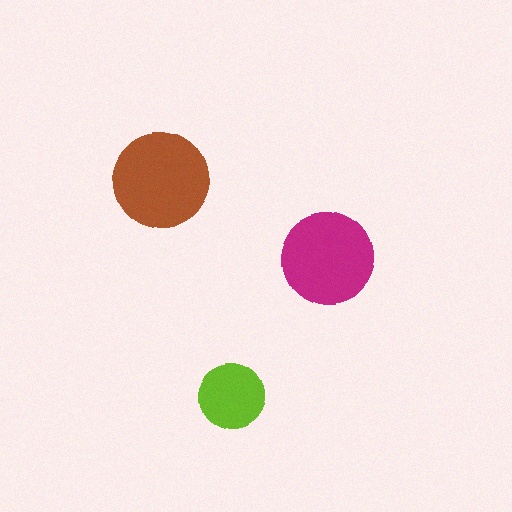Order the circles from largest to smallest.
the brown one, the magenta one, the lime one.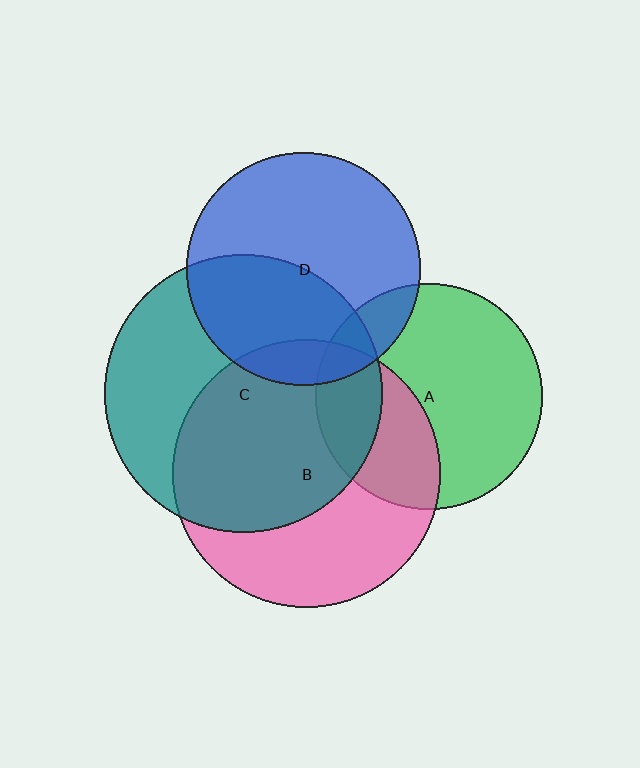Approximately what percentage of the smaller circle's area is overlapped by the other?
Approximately 15%.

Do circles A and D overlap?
Yes.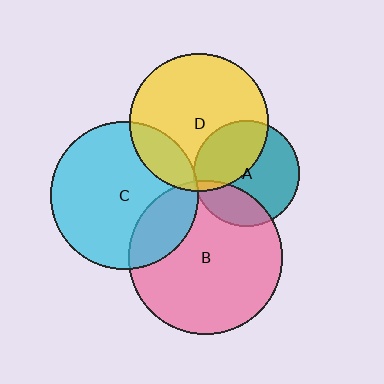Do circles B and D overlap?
Yes.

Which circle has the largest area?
Circle B (pink).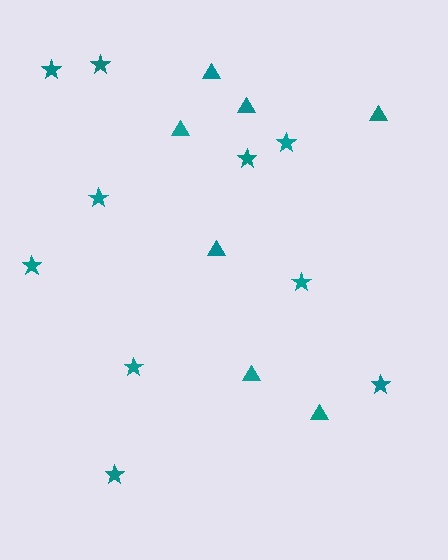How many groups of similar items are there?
There are 2 groups: one group of stars (10) and one group of triangles (7).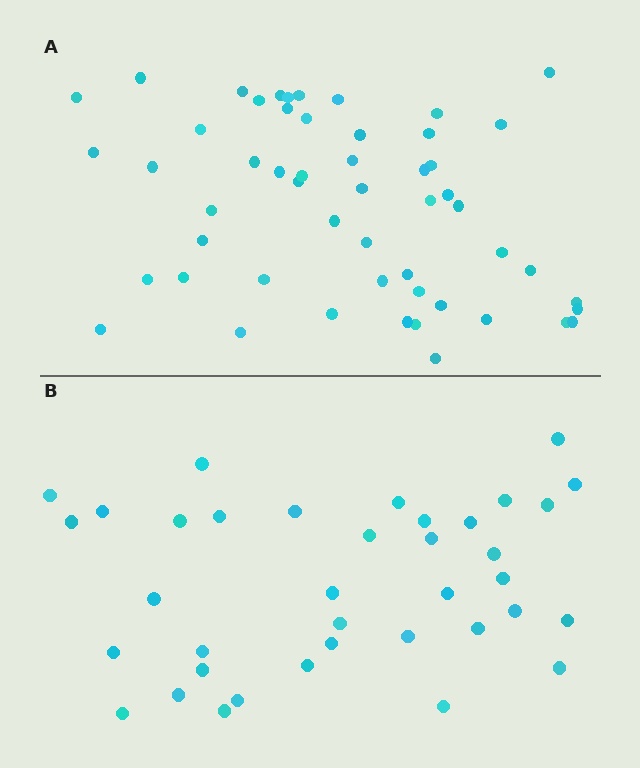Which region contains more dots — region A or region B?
Region A (the top region) has more dots.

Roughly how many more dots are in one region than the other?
Region A has approximately 15 more dots than region B.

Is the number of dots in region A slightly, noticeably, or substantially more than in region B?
Region A has noticeably more, but not dramatically so. The ratio is roughly 1.4 to 1.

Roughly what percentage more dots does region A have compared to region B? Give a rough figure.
About 45% more.